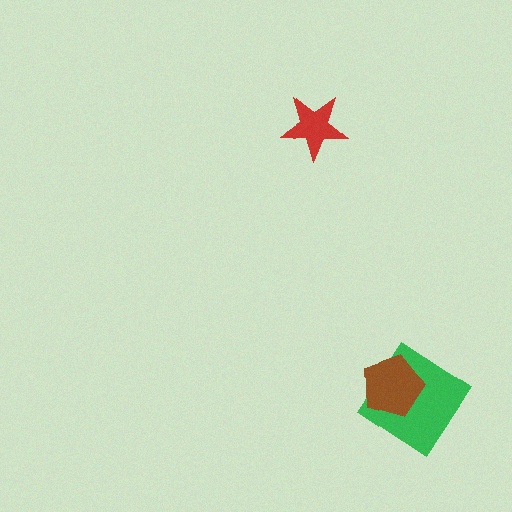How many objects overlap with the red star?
0 objects overlap with the red star.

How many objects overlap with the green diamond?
1 object overlaps with the green diamond.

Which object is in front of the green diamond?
The brown pentagon is in front of the green diamond.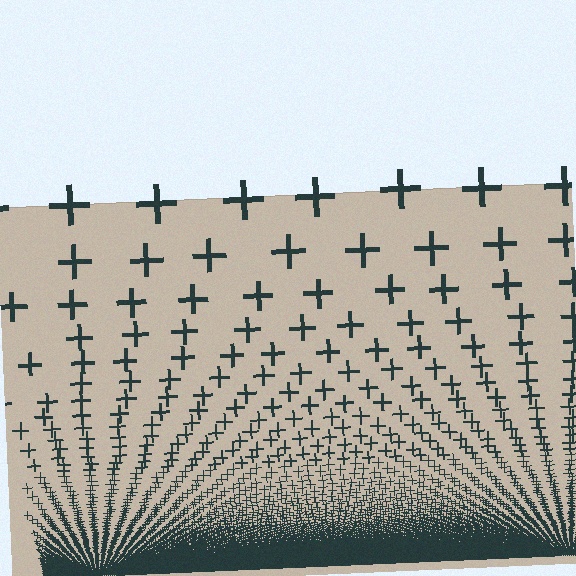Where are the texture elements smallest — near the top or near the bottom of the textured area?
Near the bottom.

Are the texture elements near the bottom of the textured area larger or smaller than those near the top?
Smaller. The gradient is inverted — elements near the bottom are smaller and denser.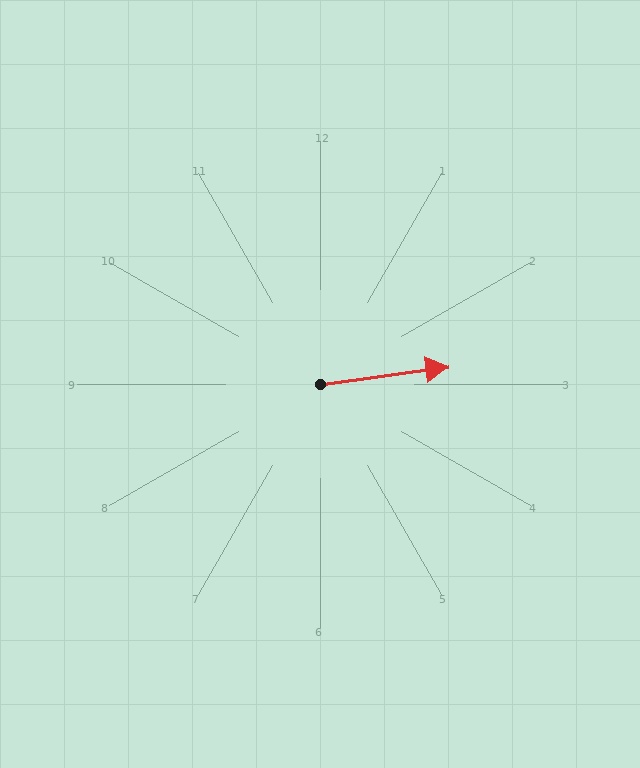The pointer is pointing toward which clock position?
Roughly 3 o'clock.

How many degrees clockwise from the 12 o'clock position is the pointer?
Approximately 82 degrees.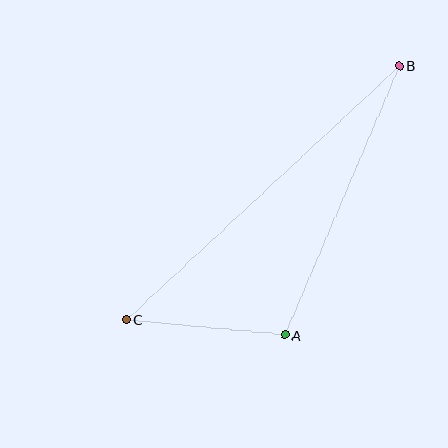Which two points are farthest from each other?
Points B and C are farthest from each other.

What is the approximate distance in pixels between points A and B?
The distance between A and B is approximately 292 pixels.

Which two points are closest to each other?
Points A and C are closest to each other.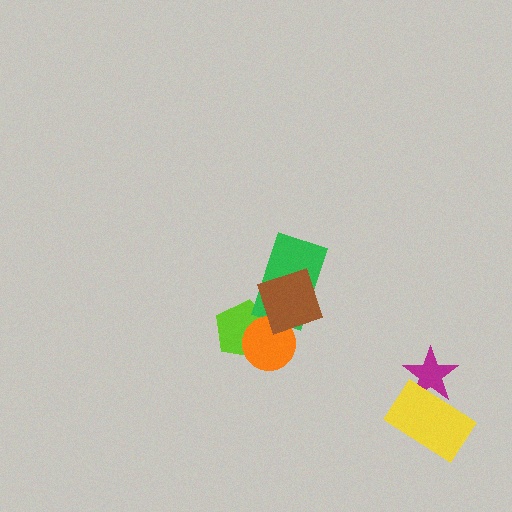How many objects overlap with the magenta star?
1 object overlaps with the magenta star.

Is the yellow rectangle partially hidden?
No, no other shape covers it.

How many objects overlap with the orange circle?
2 objects overlap with the orange circle.